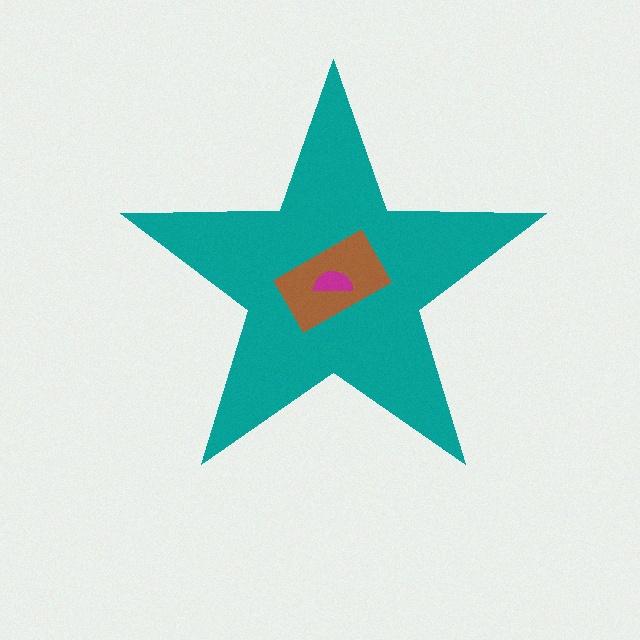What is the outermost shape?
The teal star.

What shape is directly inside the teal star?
The brown rectangle.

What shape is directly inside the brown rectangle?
The magenta semicircle.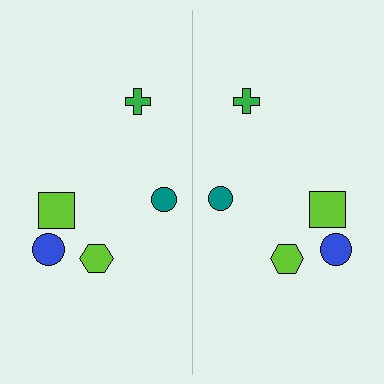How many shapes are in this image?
There are 10 shapes in this image.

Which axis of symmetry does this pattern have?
The pattern has a vertical axis of symmetry running through the center of the image.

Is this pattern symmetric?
Yes, this pattern has bilateral (reflection) symmetry.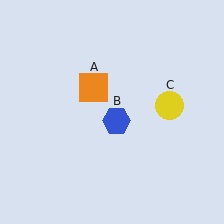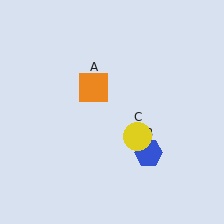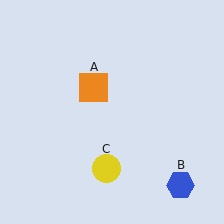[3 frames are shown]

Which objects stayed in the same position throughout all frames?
Orange square (object A) remained stationary.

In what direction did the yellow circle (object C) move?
The yellow circle (object C) moved down and to the left.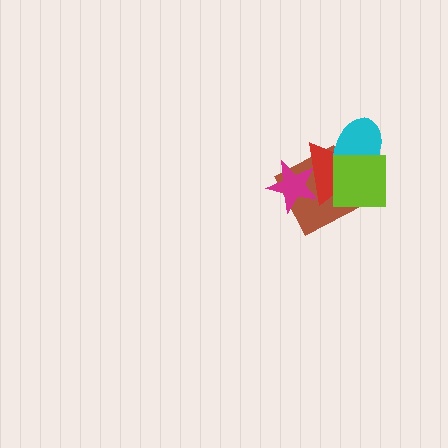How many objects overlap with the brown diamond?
4 objects overlap with the brown diamond.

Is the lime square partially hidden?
No, no other shape covers it.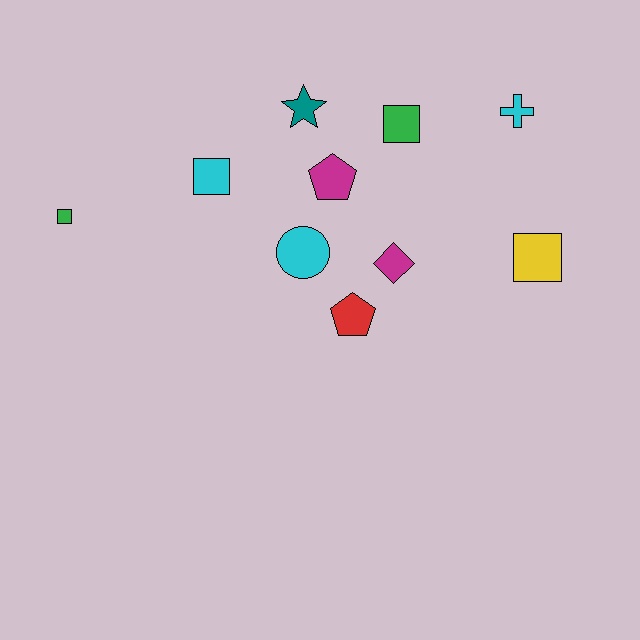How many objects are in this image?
There are 10 objects.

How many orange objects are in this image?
There are no orange objects.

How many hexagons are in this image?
There are no hexagons.